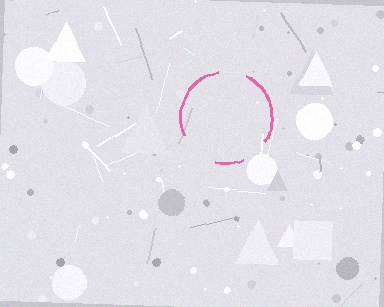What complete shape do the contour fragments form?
The contour fragments form a circle.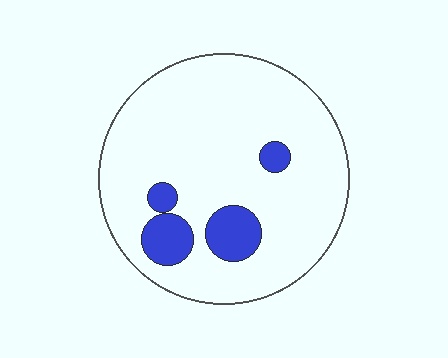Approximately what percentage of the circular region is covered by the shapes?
Approximately 15%.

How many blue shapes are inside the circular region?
4.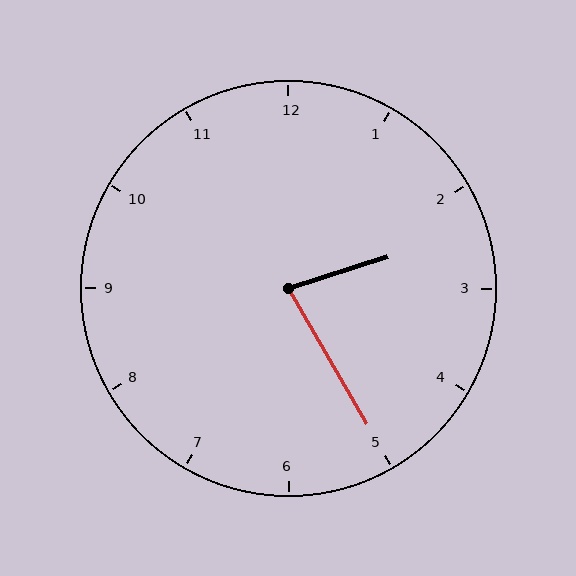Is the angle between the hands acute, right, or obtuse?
It is acute.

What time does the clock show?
2:25.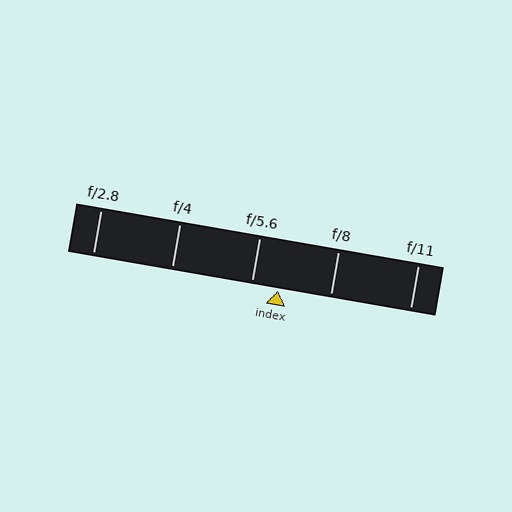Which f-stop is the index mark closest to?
The index mark is closest to f/5.6.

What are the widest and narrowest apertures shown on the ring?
The widest aperture shown is f/2.8 and the narrowest is f/11.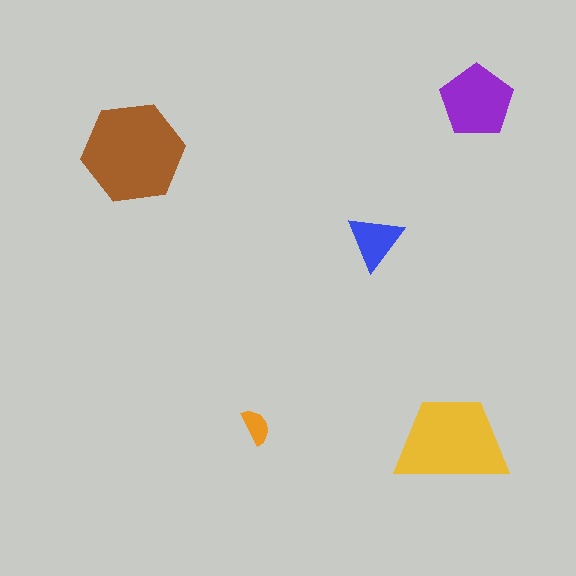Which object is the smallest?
The orange semicircle.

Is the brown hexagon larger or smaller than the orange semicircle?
Larger.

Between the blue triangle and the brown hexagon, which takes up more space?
The brown hexagon.